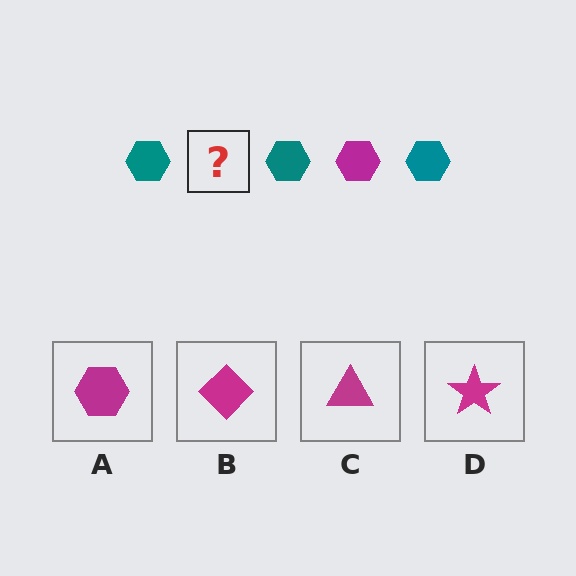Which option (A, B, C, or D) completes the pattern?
A.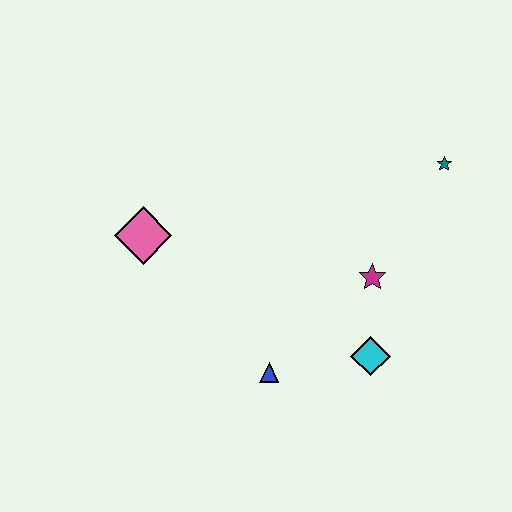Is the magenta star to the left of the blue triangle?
No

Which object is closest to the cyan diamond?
The magenta star is closest to the cyan diamond.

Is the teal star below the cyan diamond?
No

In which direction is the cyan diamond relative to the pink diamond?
The cyan diamond is to the right of the pink diamond.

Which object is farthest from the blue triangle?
The teal star is farthest from the blue triangle.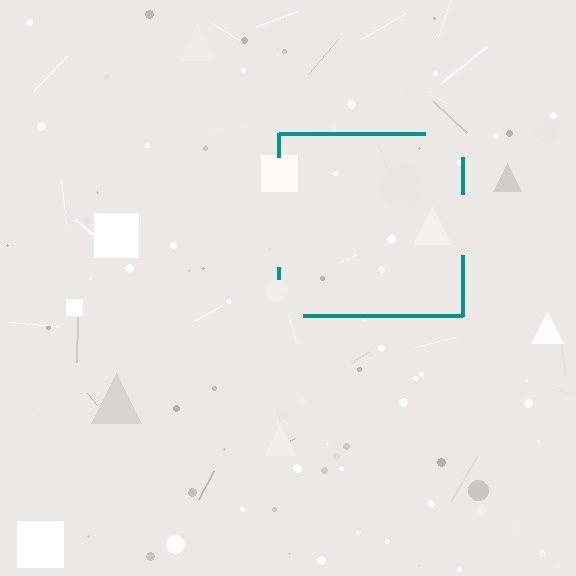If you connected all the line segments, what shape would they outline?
They would outline a square.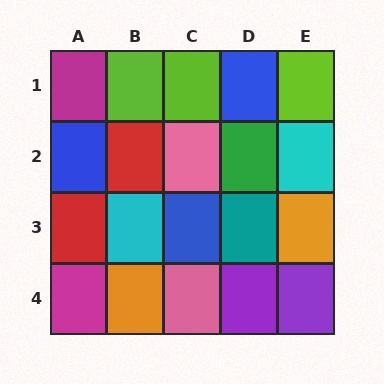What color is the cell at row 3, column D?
Teal.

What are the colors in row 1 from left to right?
Magenta, lime, lime, blue, lime.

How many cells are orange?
2 cells are orange.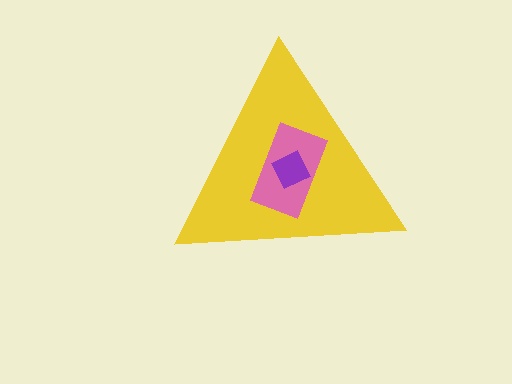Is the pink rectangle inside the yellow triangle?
Yes.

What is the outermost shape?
The yellow triangle.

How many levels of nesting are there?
3.